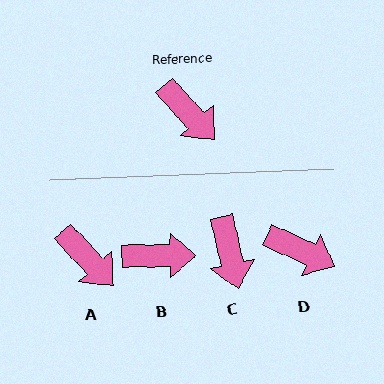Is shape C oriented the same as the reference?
No, it is off by about 29 degrees.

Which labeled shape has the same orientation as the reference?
A.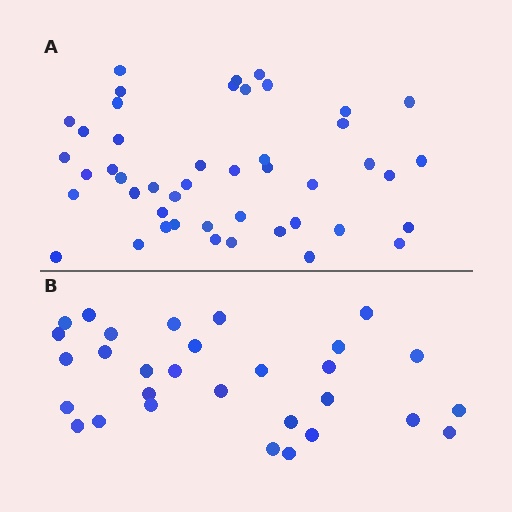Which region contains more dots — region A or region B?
Region A (the top region) has more dots.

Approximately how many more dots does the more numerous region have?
Region A has approximately 15 more dots than region B.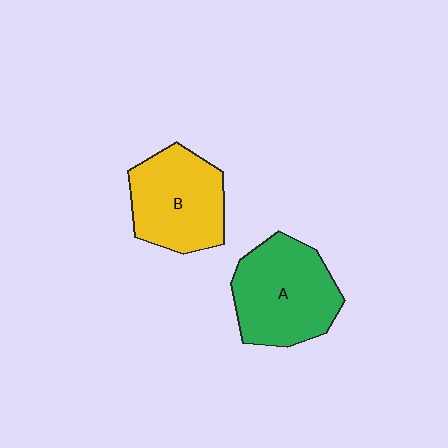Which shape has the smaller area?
Shape B (yellow).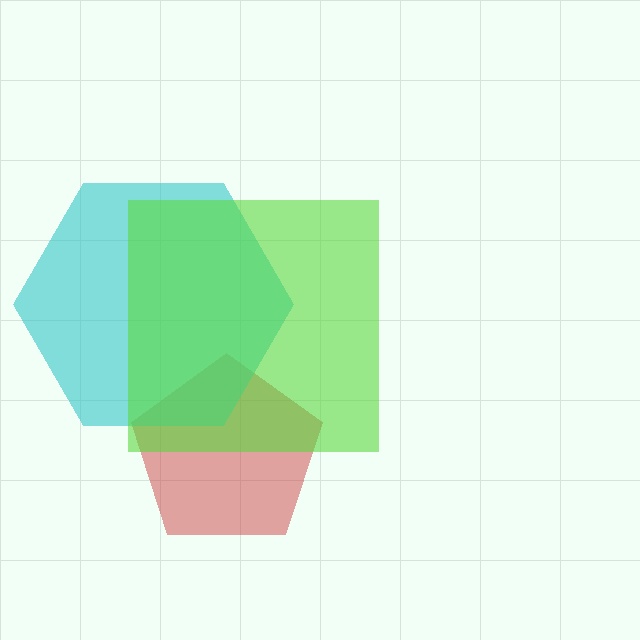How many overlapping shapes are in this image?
There are 3 overlapping shapes in the image.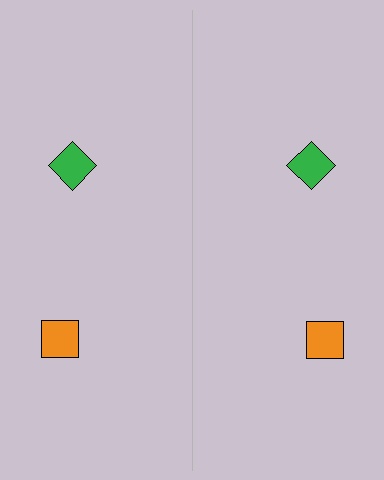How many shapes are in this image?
There are 4 shapes in this image.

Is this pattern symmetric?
Yes, this pattern has bilateral (reflection) symmetry.